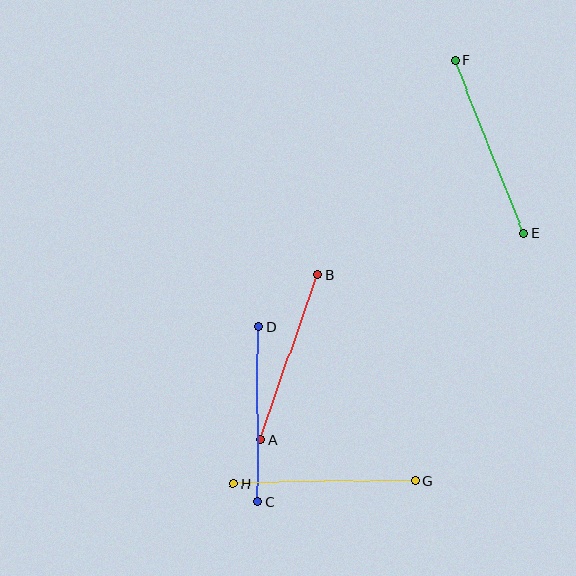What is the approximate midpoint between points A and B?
The midpoint is at approximately (289, 357) pixels.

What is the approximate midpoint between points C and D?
The midpoint is at approximately (258, 414) pixels.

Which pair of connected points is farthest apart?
Points E and F are farthest apart.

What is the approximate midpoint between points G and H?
The midpoint is at approximately (324, 482) pixels.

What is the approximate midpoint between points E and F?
The midpoint is at approximately (490, 147) pixels.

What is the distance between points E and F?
The distance is approximately 186 pixels.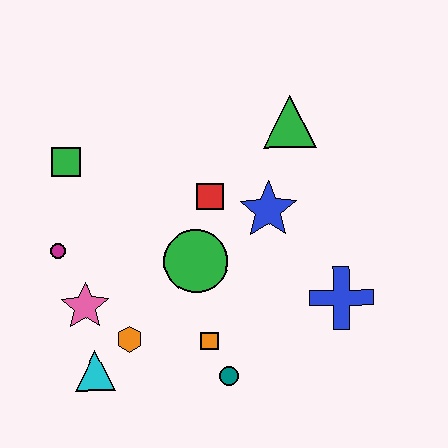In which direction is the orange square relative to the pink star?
The orange square is to the right of the pink star.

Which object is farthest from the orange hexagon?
The green triangle is farthest from the orange hexagon.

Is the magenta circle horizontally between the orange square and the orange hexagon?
No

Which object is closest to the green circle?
The red square is closest to the green circle.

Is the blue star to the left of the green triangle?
Yes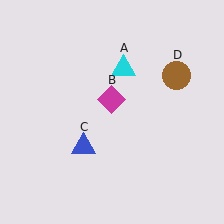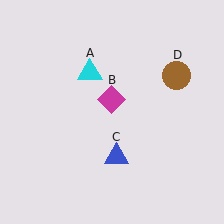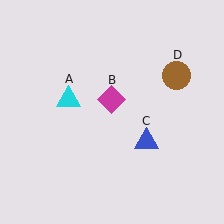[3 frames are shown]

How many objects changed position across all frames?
2 objects changed position: cyan triangle (object A), blue triangle (object C).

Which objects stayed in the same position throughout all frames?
Magenta diamond (object B) and brown circle (object D) remained stationary.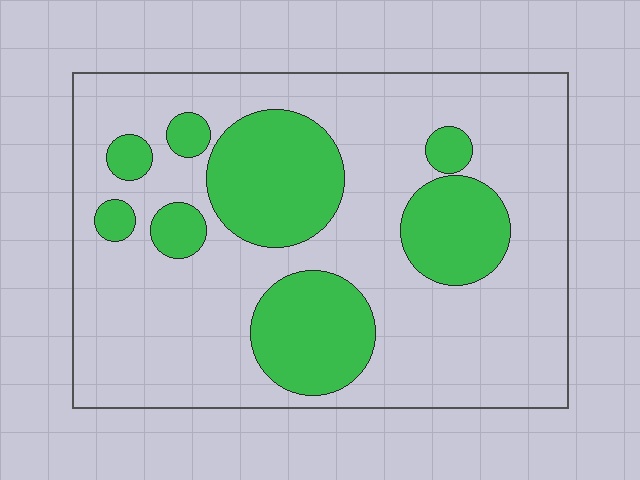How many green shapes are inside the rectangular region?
8.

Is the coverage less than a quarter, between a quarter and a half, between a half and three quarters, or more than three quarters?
Between a quarter and a half.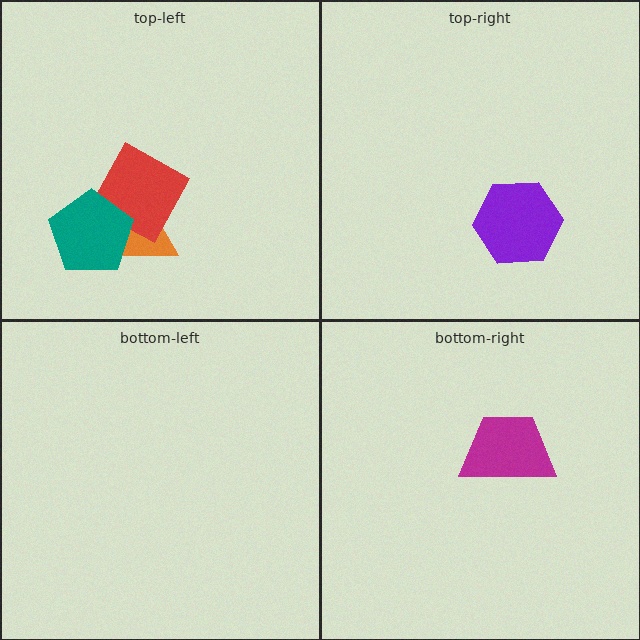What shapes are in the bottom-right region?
The magenta trapezoid.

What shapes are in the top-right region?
The purple hexagon.